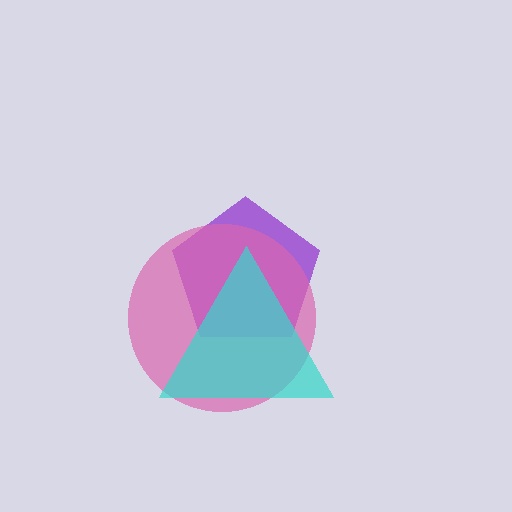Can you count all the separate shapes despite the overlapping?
Yes, there are 3 separate shapes.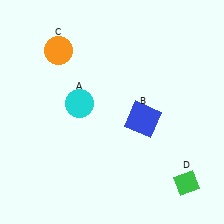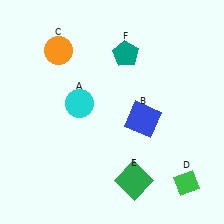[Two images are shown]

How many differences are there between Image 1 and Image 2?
There are 2 differences between the two images.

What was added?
A green square (E), a teal pentagon (F) were added in Image 2.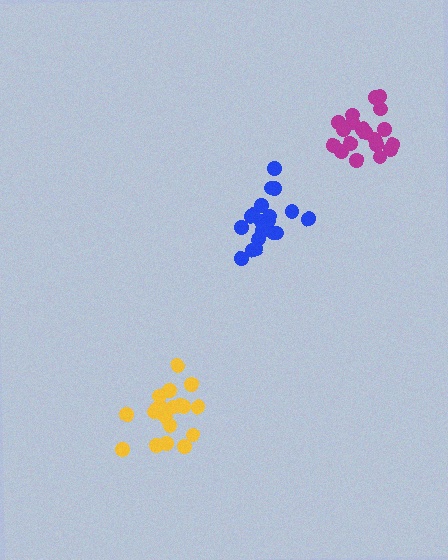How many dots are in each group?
Group 1: 20 dots, Group 2: 19 dots, Group 3: 20 dots (59 total).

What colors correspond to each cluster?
The clusters are colored: magenta, blue, yellow.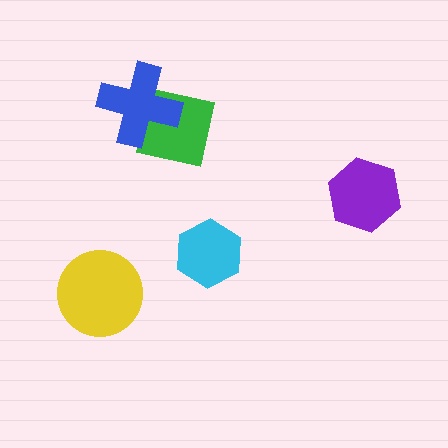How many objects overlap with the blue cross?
1 object overlaps with the blue cross.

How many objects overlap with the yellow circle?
0 objects overlap with the yellow circle.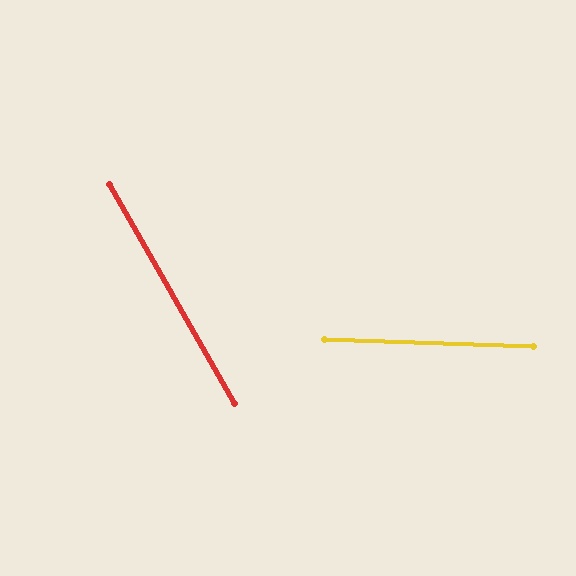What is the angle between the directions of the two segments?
Approximately 58 degrees.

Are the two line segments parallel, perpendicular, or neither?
Neither parallel nor perpendicular — they differ by about 58°.